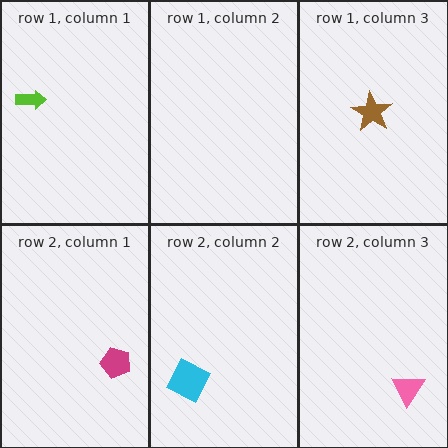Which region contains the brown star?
The row 1, column 3 region.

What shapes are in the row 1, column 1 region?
The lime arrow.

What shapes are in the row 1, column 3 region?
The brown star.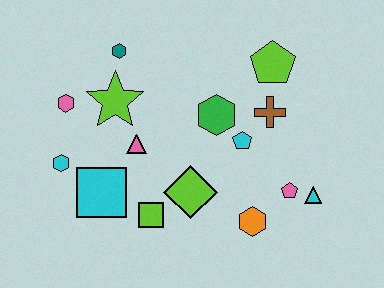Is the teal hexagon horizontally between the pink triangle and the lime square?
No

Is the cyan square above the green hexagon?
No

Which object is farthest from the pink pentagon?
The pink hexagon is farthest from the pink pentagon.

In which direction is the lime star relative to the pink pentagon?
The lime star is to the left of the pink pentagon.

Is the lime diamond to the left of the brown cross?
Yes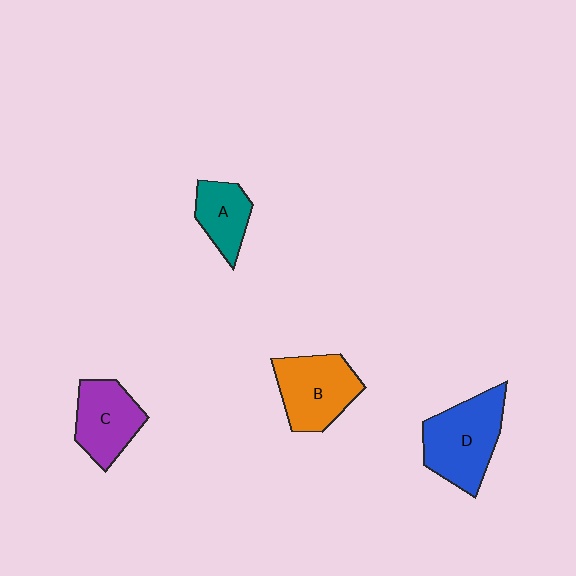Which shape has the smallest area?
Shape A (teal).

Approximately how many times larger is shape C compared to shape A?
Approximately 1.4 times.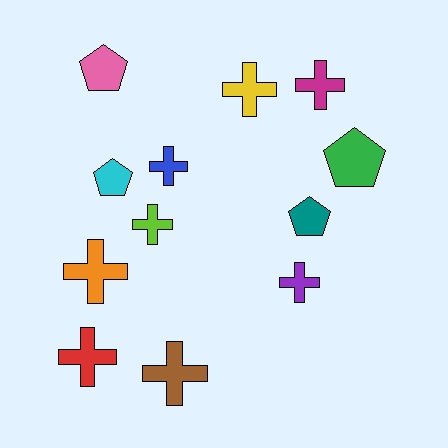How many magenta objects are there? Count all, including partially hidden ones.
There is 1 magenta object.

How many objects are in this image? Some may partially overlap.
There are 12 objects.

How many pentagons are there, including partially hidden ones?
There are 4 pentagons.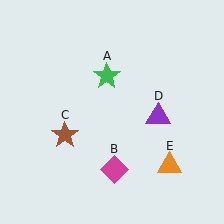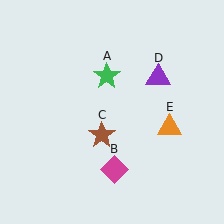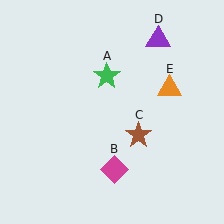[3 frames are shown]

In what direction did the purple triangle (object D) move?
The purple triangle (object D) moved up.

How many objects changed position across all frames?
3 objects changed position: brown star (object C), purple triangle (object D), orange triangle (object E).